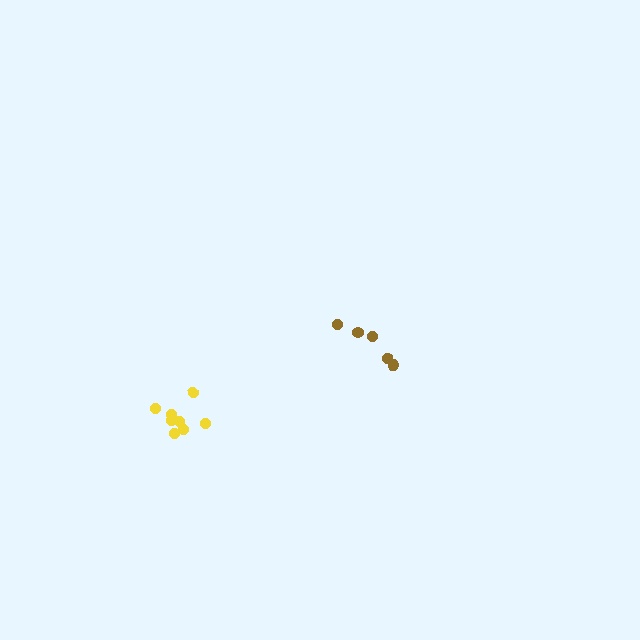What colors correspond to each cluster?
The clusters are colored: brown, yellow.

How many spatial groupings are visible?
There are 2 spatial groupings.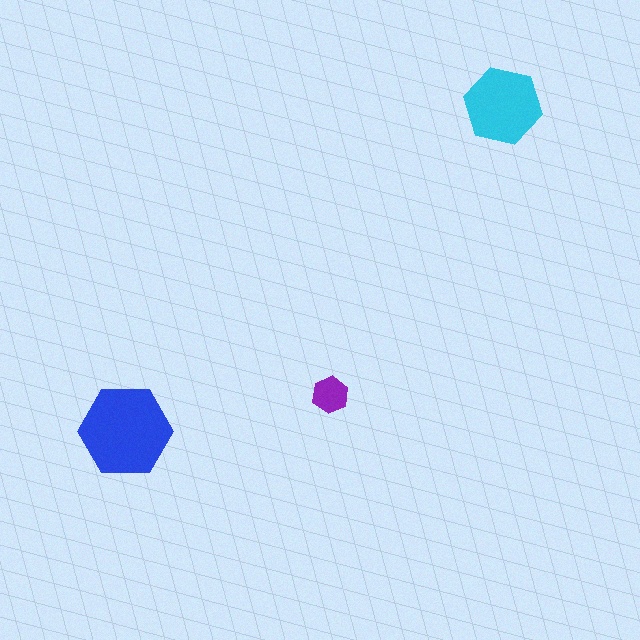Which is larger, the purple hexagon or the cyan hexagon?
The cyan one.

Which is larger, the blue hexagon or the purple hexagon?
The blue one.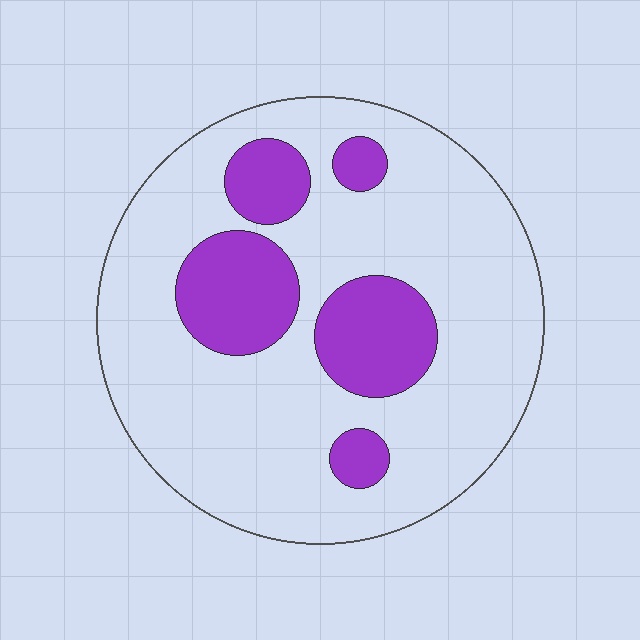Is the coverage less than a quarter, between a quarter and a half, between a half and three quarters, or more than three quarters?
Less than a quarter.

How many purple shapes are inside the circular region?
5.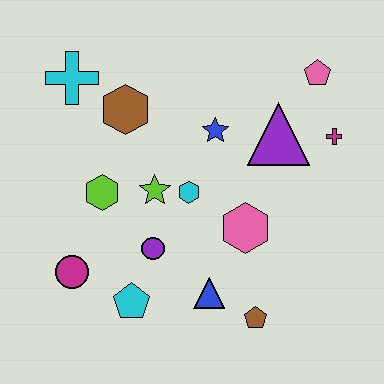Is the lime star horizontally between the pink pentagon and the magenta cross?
No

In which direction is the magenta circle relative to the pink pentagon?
The magenta circle is to the left of the pink pentagon.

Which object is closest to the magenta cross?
The purple triangle is closest to the magenta cross.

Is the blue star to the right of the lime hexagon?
Yes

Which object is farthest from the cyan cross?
The brown pentagon is farthest from the cyan cross.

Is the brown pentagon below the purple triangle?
Yes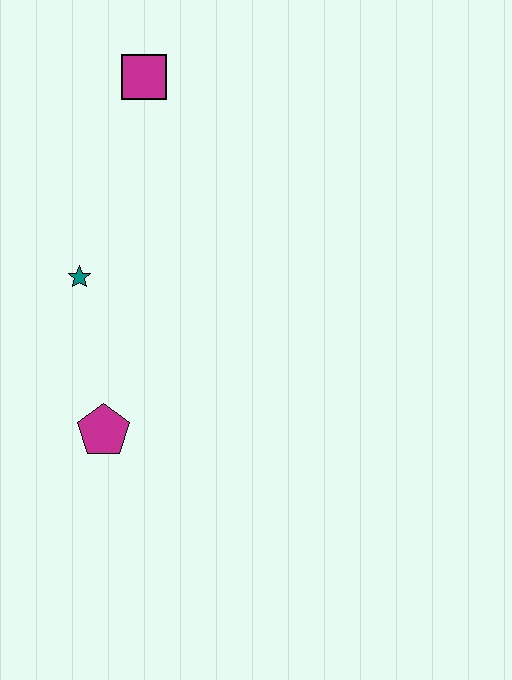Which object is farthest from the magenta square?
The magenta pentagon is farthest from the magenta square.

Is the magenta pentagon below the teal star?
Yes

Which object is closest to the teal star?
The magenta pentagon is closest to the teal star.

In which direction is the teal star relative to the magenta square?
The teal star is below the magenta square.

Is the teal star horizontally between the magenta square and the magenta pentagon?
No